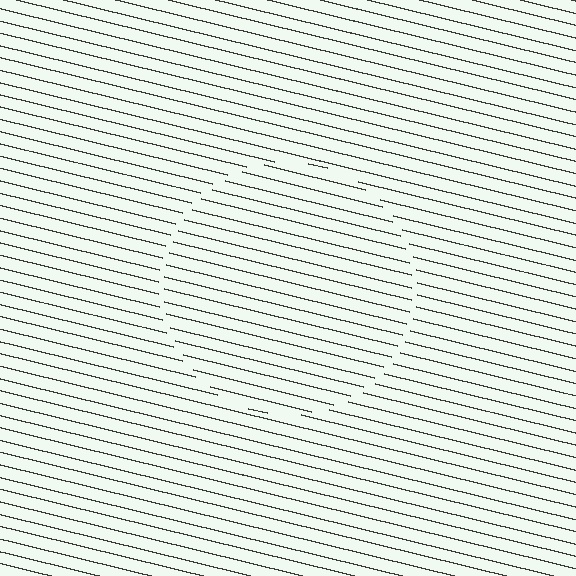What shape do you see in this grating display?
An illusory circle. The interior of the shape contains the same grating, shifted by half a period — the contour is defined by the phase discontinuity where line-ends from the inner and outer gratings abut.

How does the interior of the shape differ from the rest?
The interior of the shape contains the same grating, shifted by half a period — the contour is defined by the phase discontinuity where line-ends from the inner and outer gratings abut.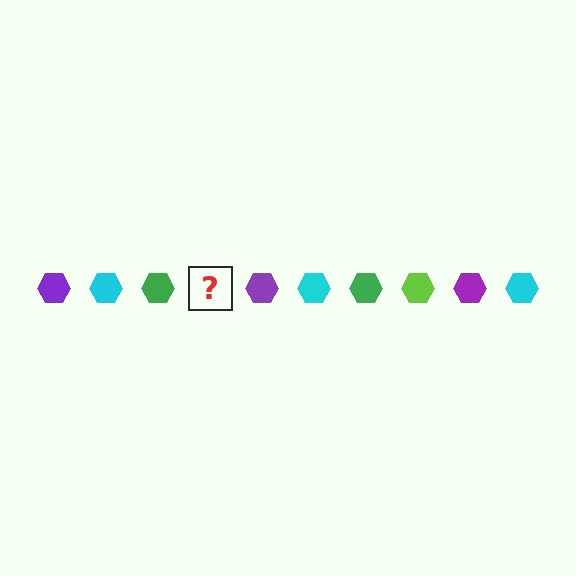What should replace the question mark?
The question mark should be replaced with a lime hexagon.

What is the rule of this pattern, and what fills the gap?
The rule is that the pattern cycles through purple, cyan, green, lime hexagons. The gap should be filled with a lime hexagon.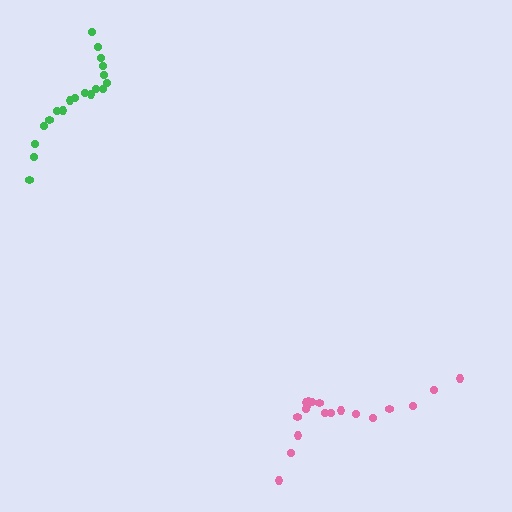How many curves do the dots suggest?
There are 2 distinct paths.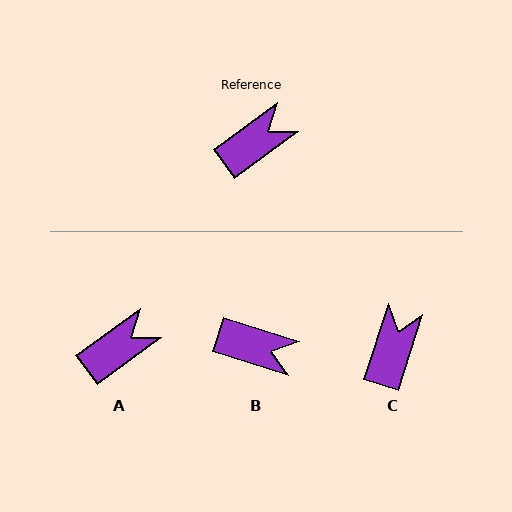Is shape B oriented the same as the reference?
No, it is off by about 54 degrees.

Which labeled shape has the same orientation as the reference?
A.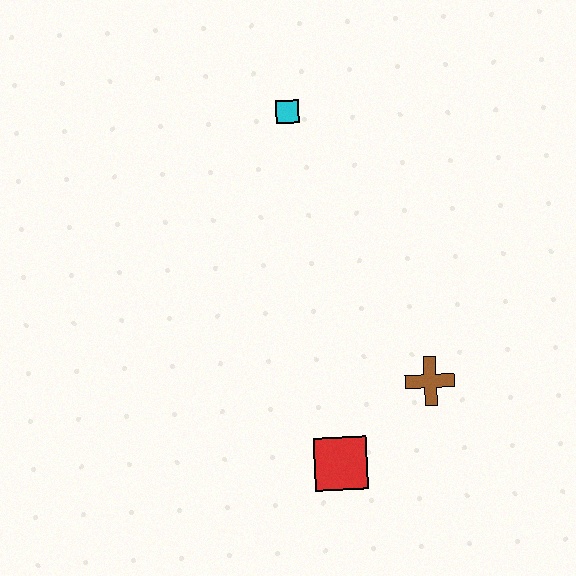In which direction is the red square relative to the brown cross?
The red square is to the left of the brown cross.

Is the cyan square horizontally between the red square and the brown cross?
No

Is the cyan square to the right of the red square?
No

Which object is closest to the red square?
The brown cross is closest to the red square.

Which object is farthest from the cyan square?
The red square is farthest from the cyan square.